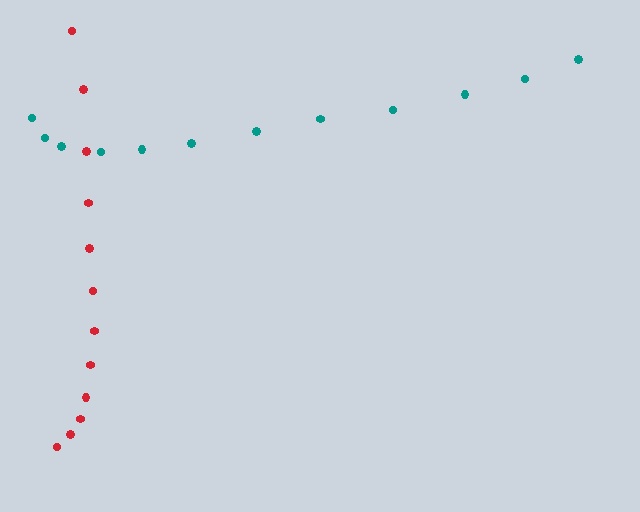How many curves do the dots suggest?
There are 2 distinct paths.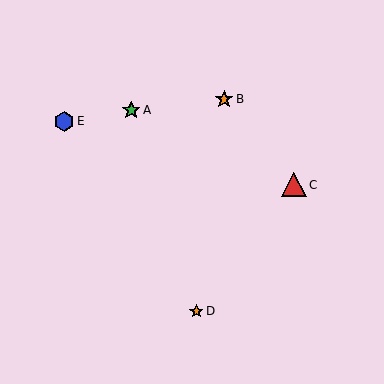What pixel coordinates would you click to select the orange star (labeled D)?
Click at (196, 311) to select the orange star D.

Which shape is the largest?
The red triangle (labeled C) is the largest.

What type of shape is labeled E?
Shape E is a blue hexagon.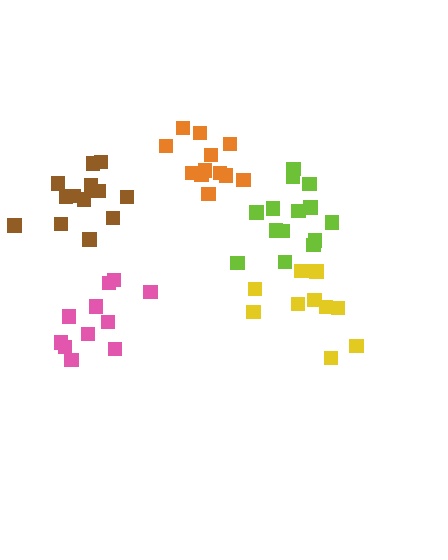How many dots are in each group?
Group 1: 10 dots, Group 2: 11 dots, Group 3: 14 dots, Group 4: 12 dots, Group 5: 13 dots (60 total).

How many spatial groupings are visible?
There are 5 spatial groupings.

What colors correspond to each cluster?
The clusters are colored: yellow, pink, lime, orange, brown.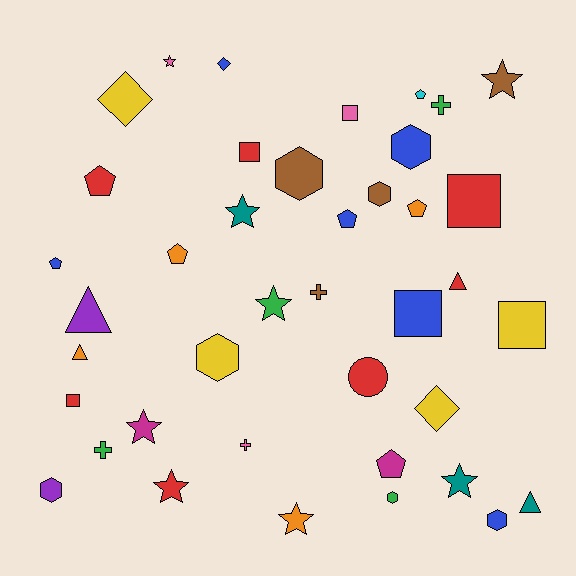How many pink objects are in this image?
There are 3 pink objects.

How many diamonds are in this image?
There are 3 diamonds.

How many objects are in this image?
There are 40 objects.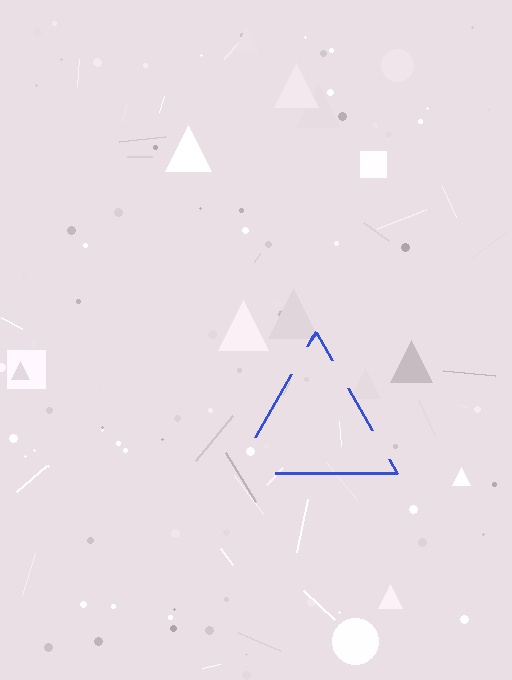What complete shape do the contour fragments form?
The contour fragments form a triangle.